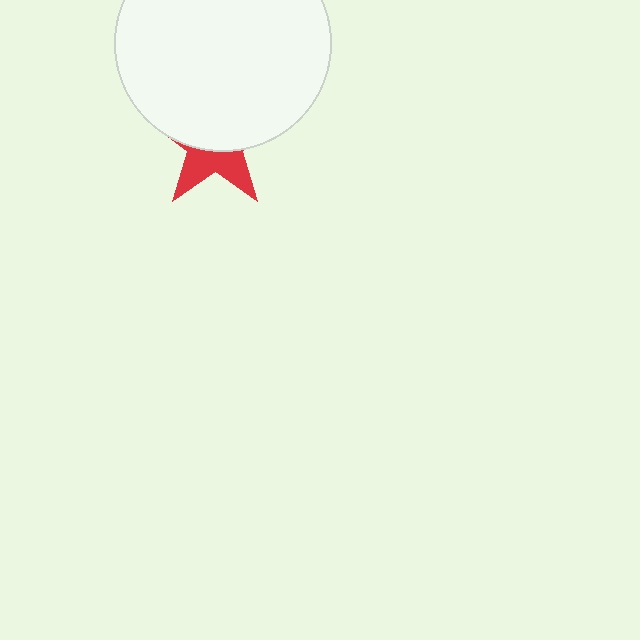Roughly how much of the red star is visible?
A small part of it is visible (roughly 38%).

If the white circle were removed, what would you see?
You would see the complete red star.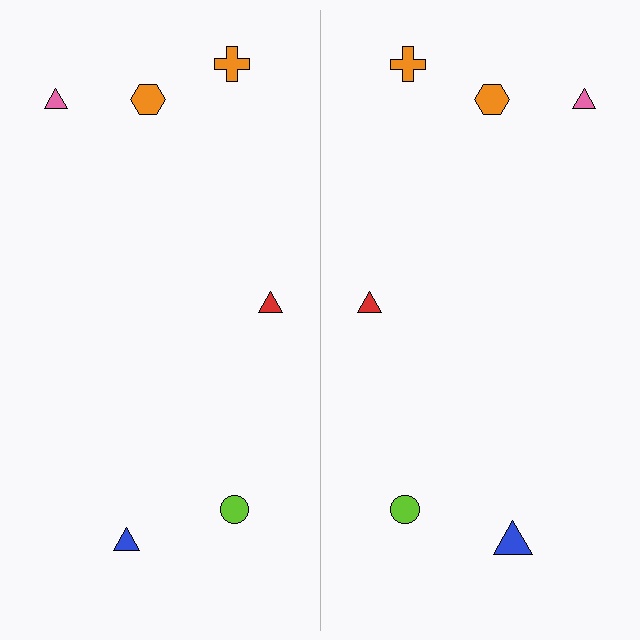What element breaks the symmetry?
The blue triangle on the right side has a different size than its mirror counterpart.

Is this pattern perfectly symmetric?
No, the pattern is not perfectly symmetric. The blue triangle on the right side has a different size than its mirror counterpart.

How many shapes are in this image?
There are 12 shapes in this image.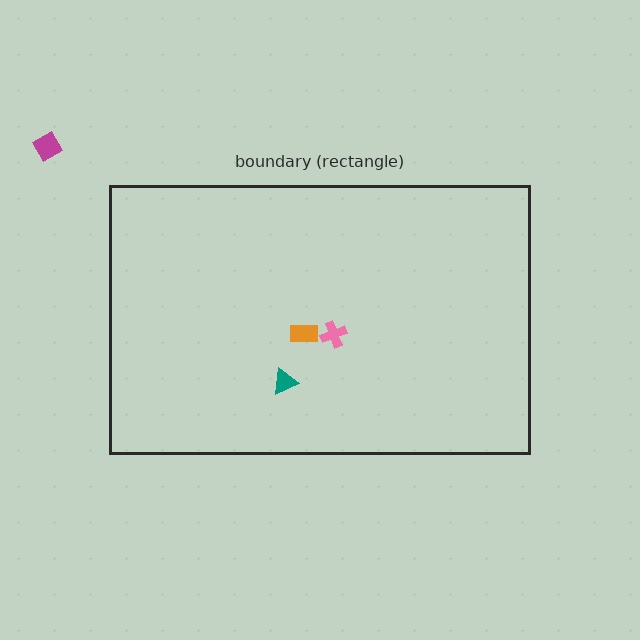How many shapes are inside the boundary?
3 inside, 1 outside.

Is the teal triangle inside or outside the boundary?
Inside.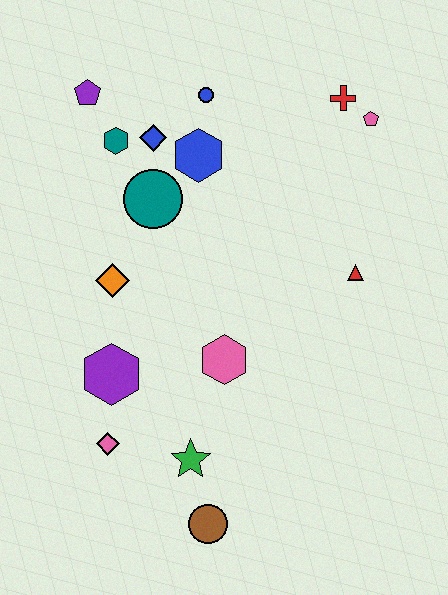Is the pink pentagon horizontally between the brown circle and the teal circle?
No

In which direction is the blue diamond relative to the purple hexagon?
The blue diamond is above the purple hexagon.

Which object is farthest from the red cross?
The brown circle is farthest from the red cross.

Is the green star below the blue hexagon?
Yes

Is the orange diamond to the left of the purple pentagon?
No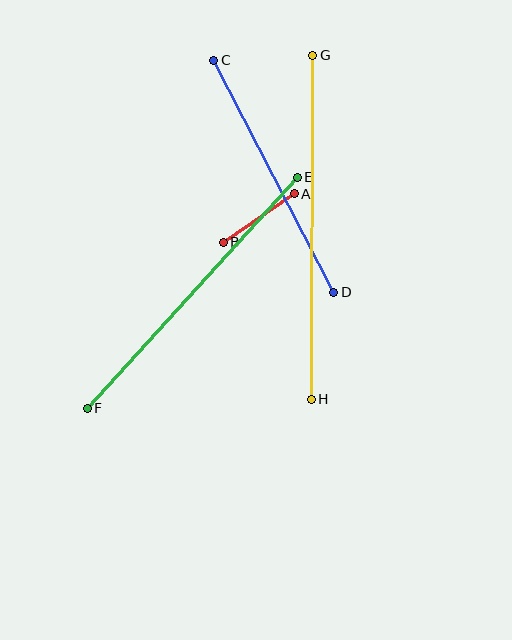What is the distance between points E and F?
The distance is approximately 312 pixels.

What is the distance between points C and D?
The distance is approximately 261 pixels.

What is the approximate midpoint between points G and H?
The midpoint is at approximately (312, 227) pixels.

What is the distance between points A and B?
The distance is approximately 86 pixels.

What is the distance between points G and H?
The distance is approximately 344 pixels.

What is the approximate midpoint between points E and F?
The midpoint is at approximately (192, 293) pixels.